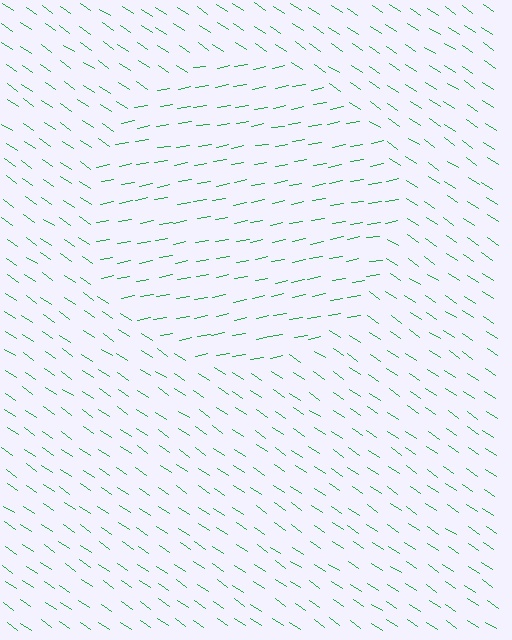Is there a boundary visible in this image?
Yes, there is a texture boundary formed by a change in line orientation.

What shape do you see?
I see a circle.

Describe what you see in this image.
The image is filled with small green line segments. A circle region in the image has lines oriented differently from the surrounding lines, creating a visible texture boundary.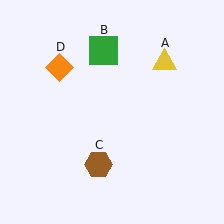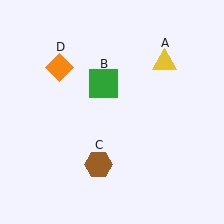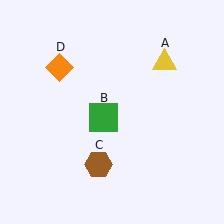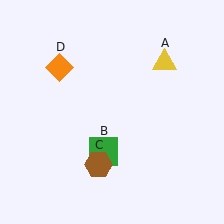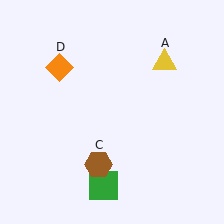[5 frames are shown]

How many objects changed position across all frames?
1 object changed position: green square (object B).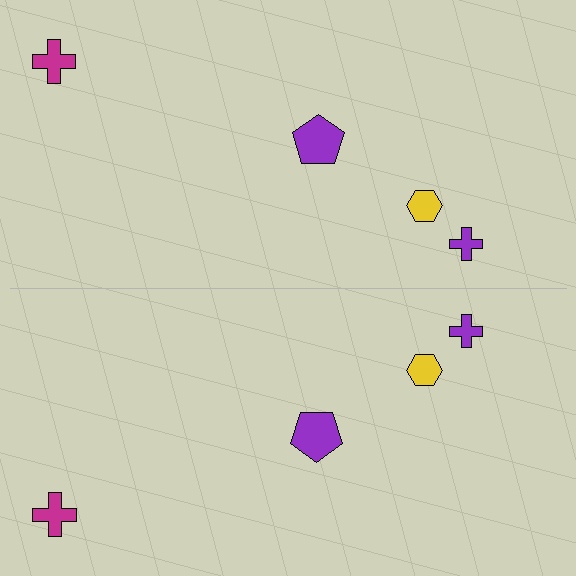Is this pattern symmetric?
Yes, this pattern has bilateral (reflection) symmetry.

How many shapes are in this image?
There are 8 shapes in this image.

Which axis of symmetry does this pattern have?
The pattern has a horizontal axis of symmetry running through the center of the image.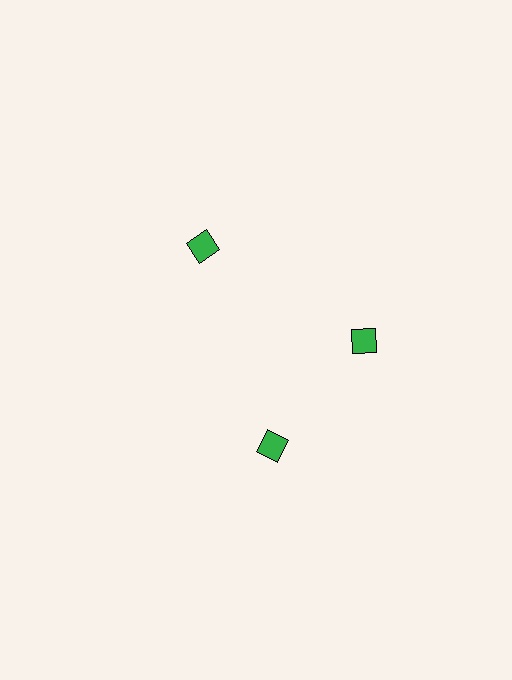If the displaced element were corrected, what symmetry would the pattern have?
It would have 3-fold rotational symmetry — the pattern would map onto itself every 120 degrees.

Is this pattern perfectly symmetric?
No. The 3 green diamonds are arranged in a ring, but one element near the 7 o'clock position is rotated out of alignment along the ring, breaking the 3-fold rotational symmetry.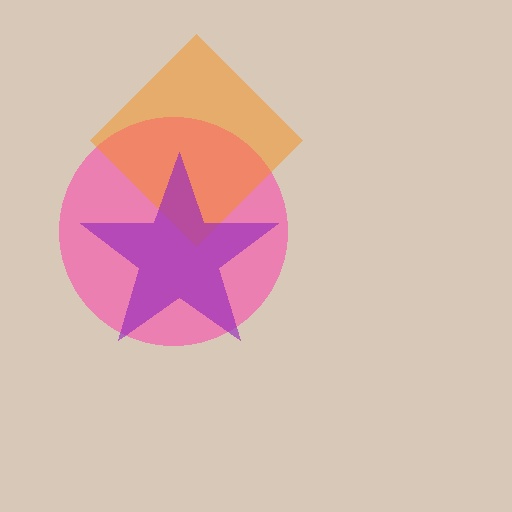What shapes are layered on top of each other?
The layered shapes are: a pink circle, an orange diamond, a purple star.